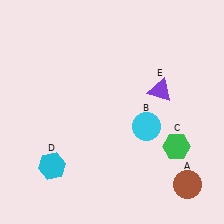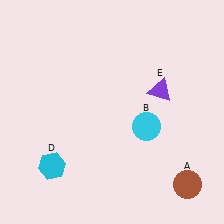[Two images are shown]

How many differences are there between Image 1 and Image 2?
There is 1 difference between the two images.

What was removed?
The green hexagon (C) was removed in Image 2.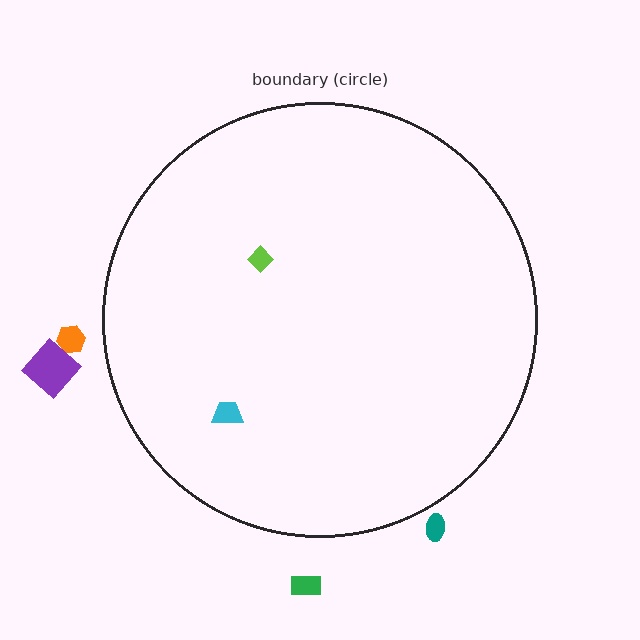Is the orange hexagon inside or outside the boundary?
Outside.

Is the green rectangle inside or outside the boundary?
Outside.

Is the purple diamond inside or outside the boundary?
Outside.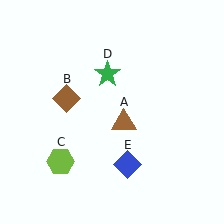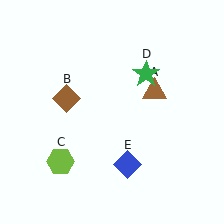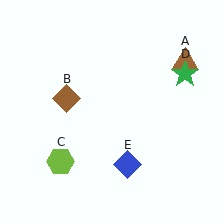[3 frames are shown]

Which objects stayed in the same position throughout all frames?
Brown diamond (object B) and lime hexagon (object C) and blue diamond (object E) remained stationary.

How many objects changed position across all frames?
2 objects changed position: brown triangle (object A), green star (object D).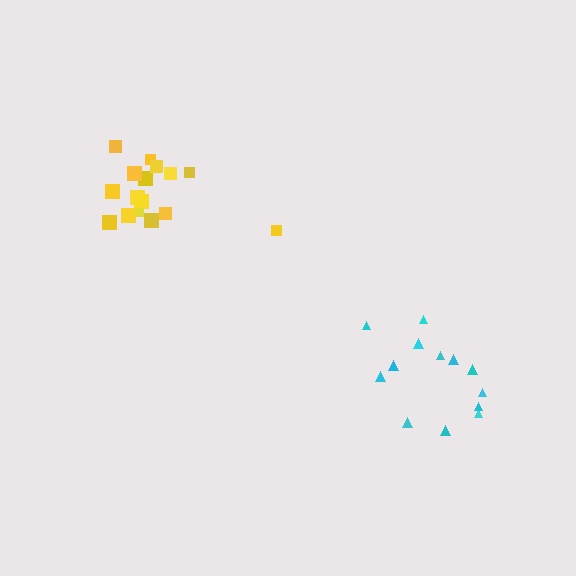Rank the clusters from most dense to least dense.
yellow, cyan.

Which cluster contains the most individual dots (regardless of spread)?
Yellow (16).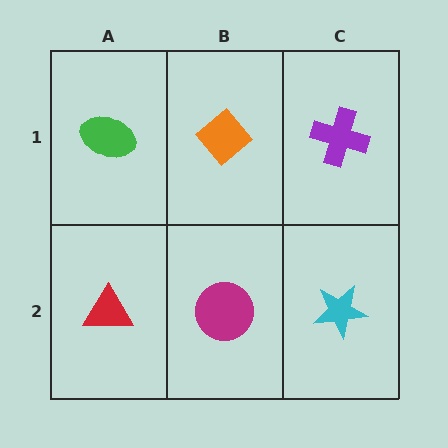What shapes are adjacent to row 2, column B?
An orange diamond (row 1, column B), a red triangle (row 2, column A), a cyan star (row 2, column C).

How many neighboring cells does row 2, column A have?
2.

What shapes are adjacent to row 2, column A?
A green ellipse (row 1, column A), a magenta circle (row 2, column B).